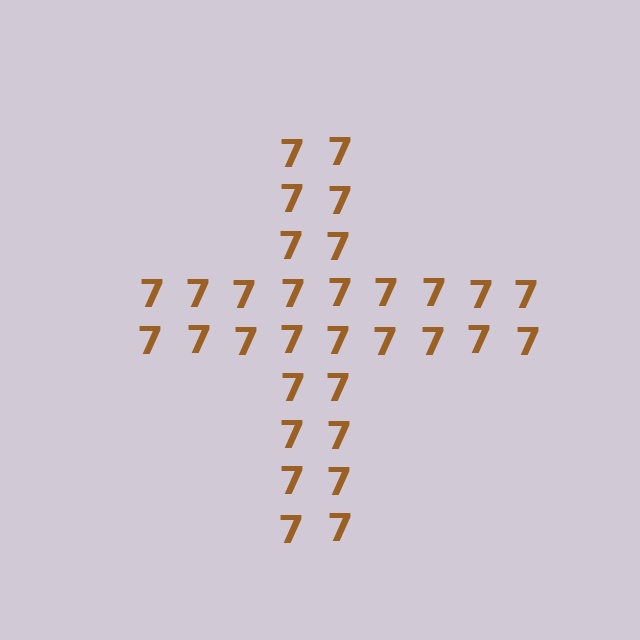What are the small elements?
The small elements are digit 7's.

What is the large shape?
The large shape is a cross.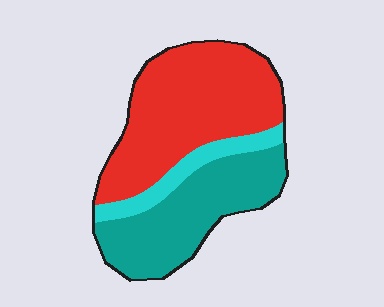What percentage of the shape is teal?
Teal covers about 35% of the shape.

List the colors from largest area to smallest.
From largest to smallest: red, teal, cyan.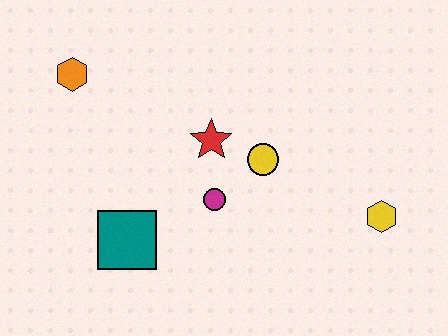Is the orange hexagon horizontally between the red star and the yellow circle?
No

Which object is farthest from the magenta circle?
The orange hexagon is farthest from the magenta circle.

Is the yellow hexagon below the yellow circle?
Yes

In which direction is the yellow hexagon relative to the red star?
The yellow hexagon is to the right of the red star.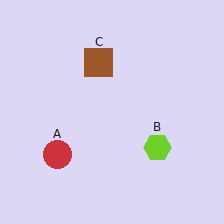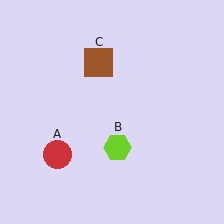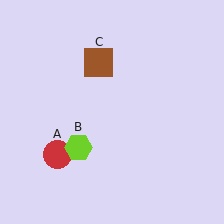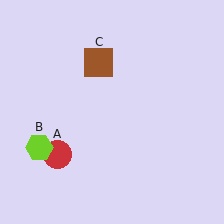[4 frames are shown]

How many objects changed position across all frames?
1 object changed position: lime hexagon (object B).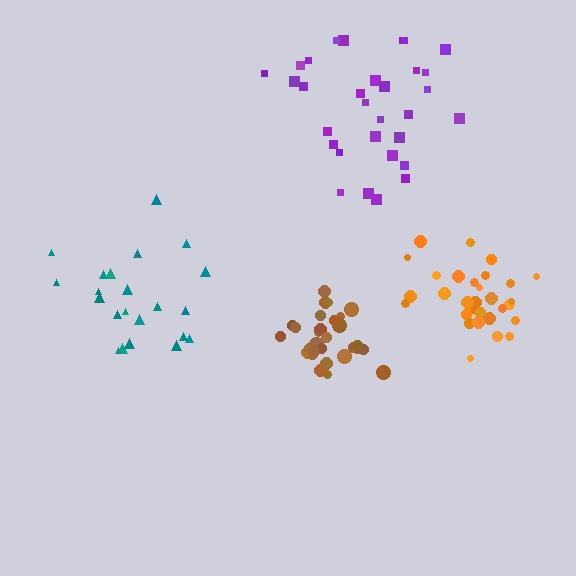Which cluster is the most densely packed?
Brown.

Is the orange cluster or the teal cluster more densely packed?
Orange.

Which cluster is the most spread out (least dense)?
Purple.